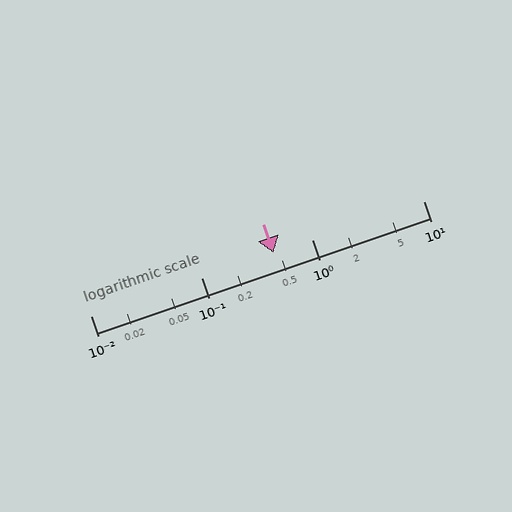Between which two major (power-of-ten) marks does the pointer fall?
The pointer is between 0.1 and 1.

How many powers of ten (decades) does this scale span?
The scale spans 3 decades, from 0.01 to 10.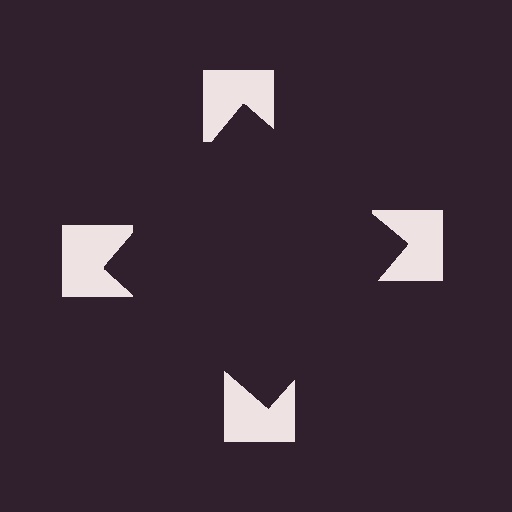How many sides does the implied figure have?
4 sides.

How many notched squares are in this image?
There are 4 — one at each vertex of the illusory square.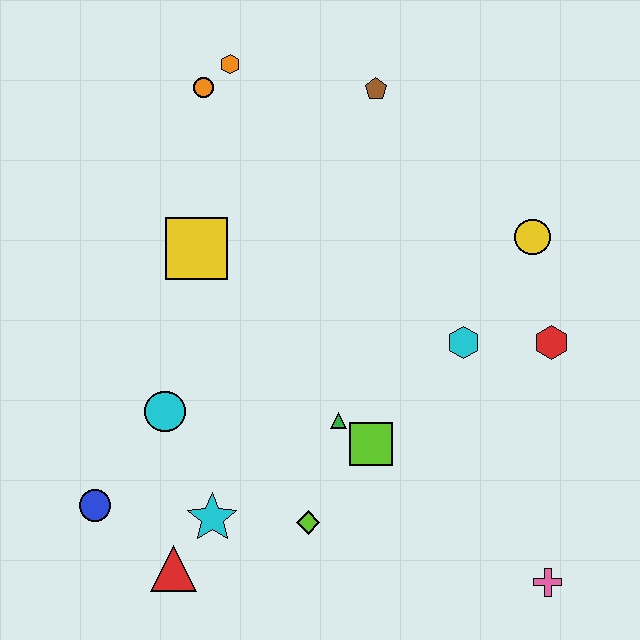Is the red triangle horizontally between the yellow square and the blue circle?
Yes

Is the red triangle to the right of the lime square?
No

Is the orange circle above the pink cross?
Yes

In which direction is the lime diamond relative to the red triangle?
The lime diamond is to the right of the red triangle.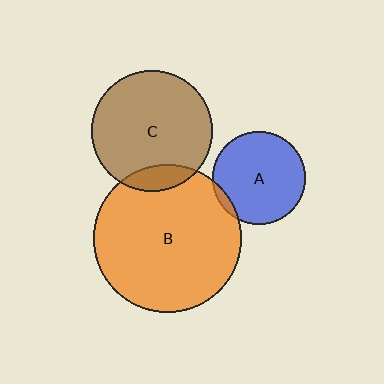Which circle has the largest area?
Circle B (orange).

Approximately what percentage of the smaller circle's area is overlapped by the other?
Approximately 10%.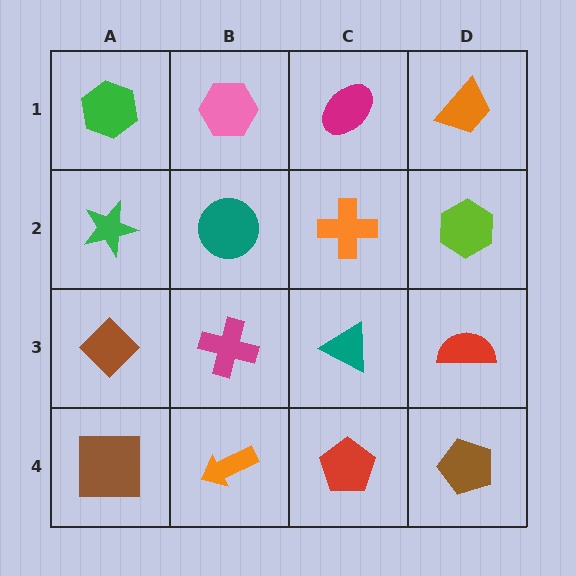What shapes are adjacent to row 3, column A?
A green star (row 2, column A), a brown square (row 4, column A), a magenta cross (row 3, column B).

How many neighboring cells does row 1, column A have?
2.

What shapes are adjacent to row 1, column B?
A teal circle (row 2, column B), a green hexagon (row 1, column A), a magenta ellipse (row 1, column C).